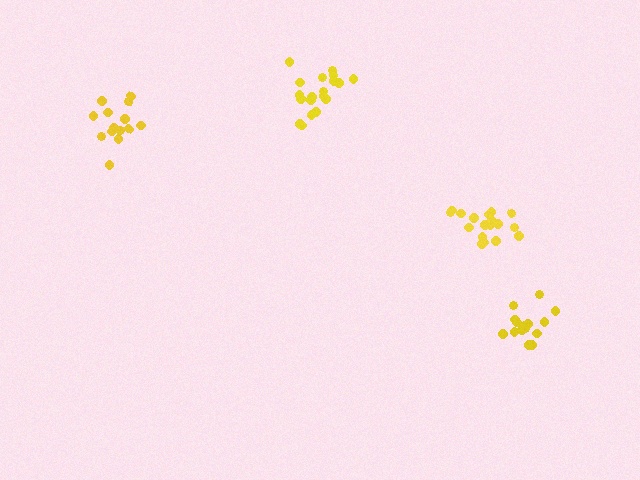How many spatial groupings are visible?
There are 4 spatial groupings.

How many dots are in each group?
Group 1: 15 dots, Group 2: 14 dots, Group 3: 18 dots, Group 4: 19 dots (66 total).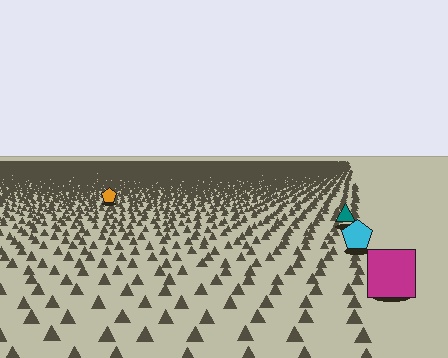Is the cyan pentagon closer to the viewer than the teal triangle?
Yes. The cyan pentagon is closer — you can tell from the texture gradient: the ground texture is coarser near it.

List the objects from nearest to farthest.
From nearest to farthest: the magenta square, the cyan pentagon, the teal triangle, the orange pentagon.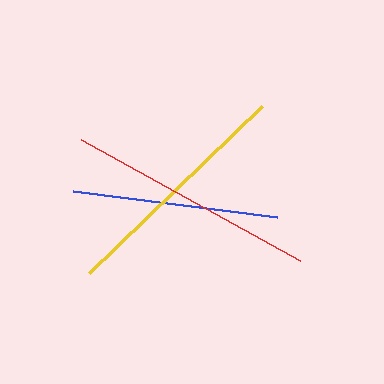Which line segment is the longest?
The red line is the longest at approximately 250 pixels.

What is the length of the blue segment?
The blue segment is approximately 205 pixels long.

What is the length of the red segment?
The red segment is approximately 250 pixels long.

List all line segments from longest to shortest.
From longest to shortest: red, yellow, blue.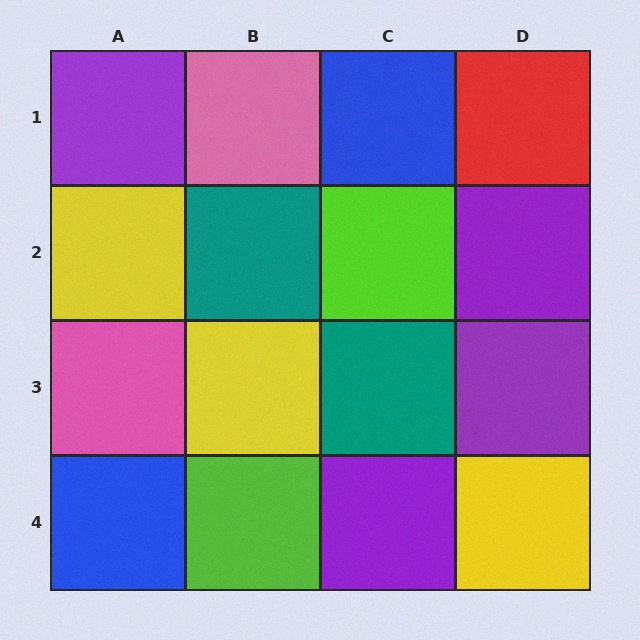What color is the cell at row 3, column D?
Purple.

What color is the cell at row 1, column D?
Red.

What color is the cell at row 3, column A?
Pink.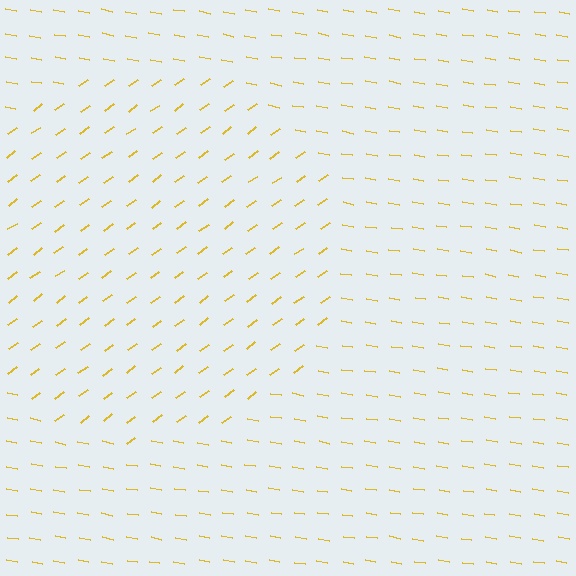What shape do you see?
I see a circle.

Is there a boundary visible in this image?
Yes, there is a texture boundary formed by a change in line orientation.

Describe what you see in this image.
The image is filled with small yellow line segments. A circle region in the image has lines oriented differently from the surrounding lines, creating a visible texture boundary.